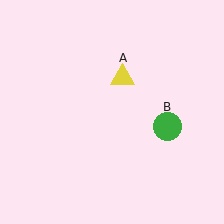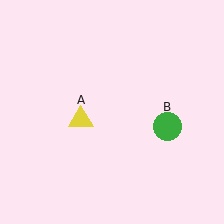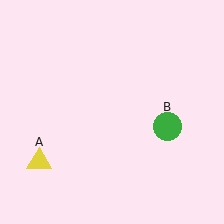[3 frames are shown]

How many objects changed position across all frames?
1 object changed position: yellow triangle (object A).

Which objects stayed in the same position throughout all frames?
Green circle (object B) remained stationary.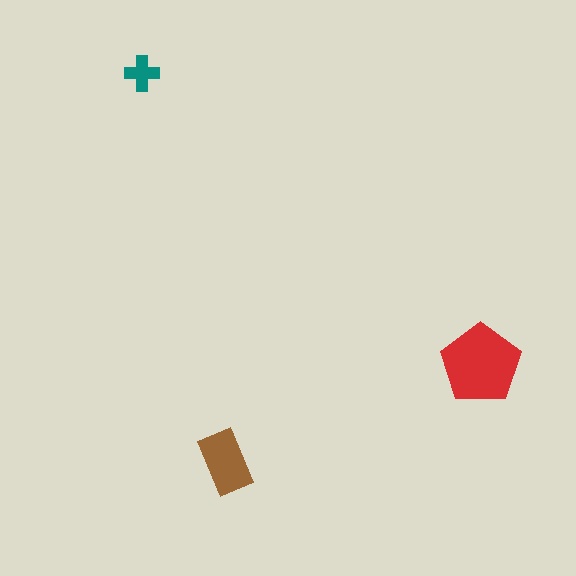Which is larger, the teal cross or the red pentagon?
The red pentagon.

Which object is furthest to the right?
The red pentagon is rightmost.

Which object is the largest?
The red pentagon.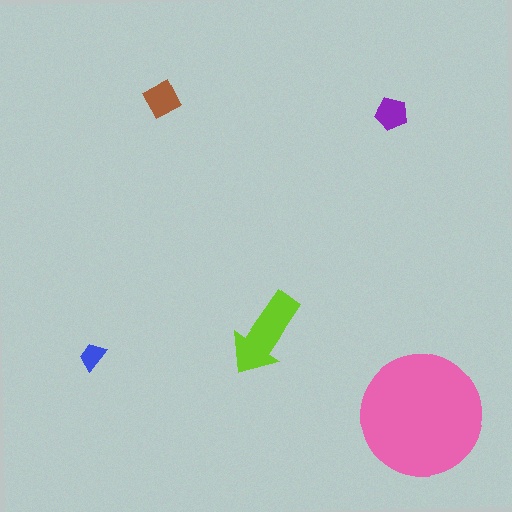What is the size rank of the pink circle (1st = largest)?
1st.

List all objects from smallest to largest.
The blue trapezoid, the purple pentagon, the brown square, the lime arrow, the pink circle.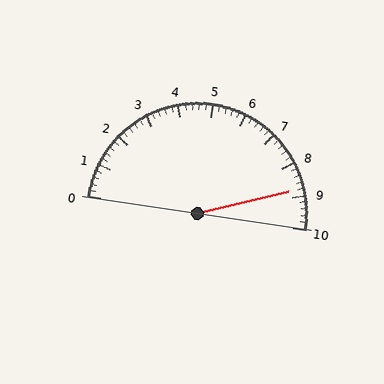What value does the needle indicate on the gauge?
The needle indicates approximately 8.8.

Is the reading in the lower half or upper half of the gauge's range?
The reading is in the upper half of the range (0 to 10).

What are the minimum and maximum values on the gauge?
The gauge ranges from 0 to 10.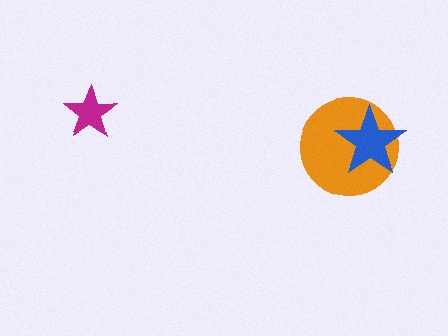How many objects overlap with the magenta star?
0 objects overlap with the magenta star.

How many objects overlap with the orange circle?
1 object overlaps with the orange circle.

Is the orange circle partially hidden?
Yes, it is partially covered by another shape.